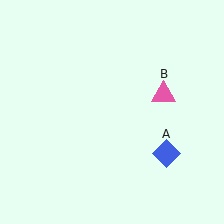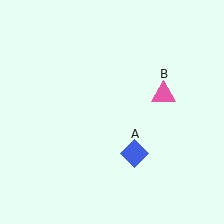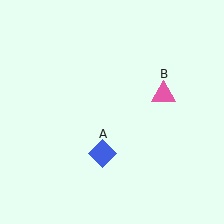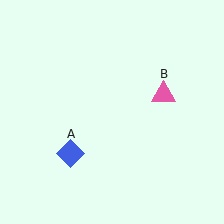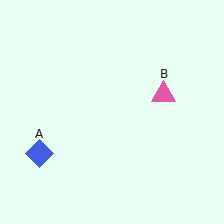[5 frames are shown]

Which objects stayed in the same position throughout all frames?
Pink triangle (object B) remained stationary.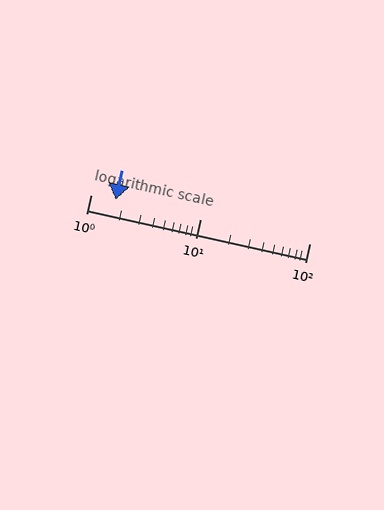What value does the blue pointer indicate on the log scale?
The pointer indicates approximately 1.7.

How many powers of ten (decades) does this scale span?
The scale spans 2 decades, from 1 to 100.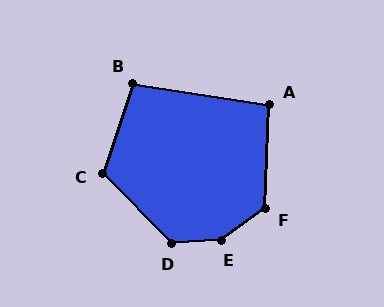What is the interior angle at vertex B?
Approximately 100 degrees (obtuse).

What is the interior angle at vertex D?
Approximately 132 degrees (obtuse).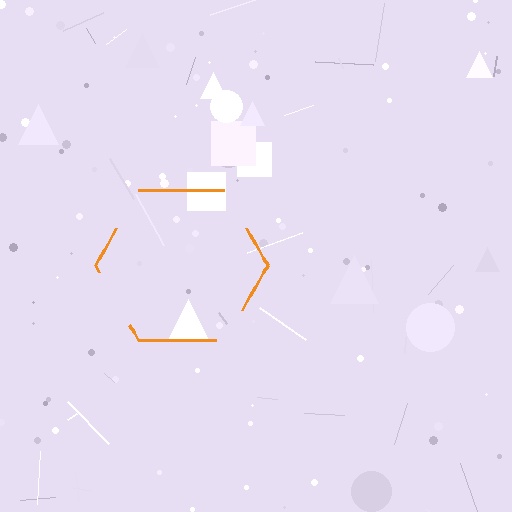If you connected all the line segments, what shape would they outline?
They would outline a hexagon.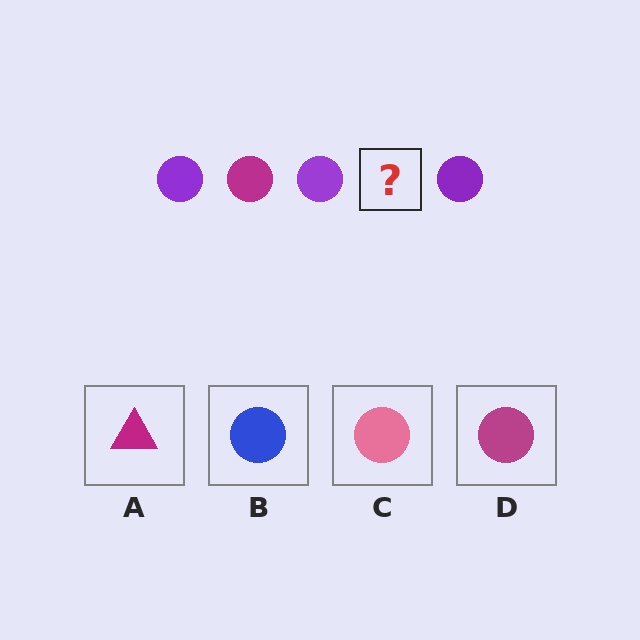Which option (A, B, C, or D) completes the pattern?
D.